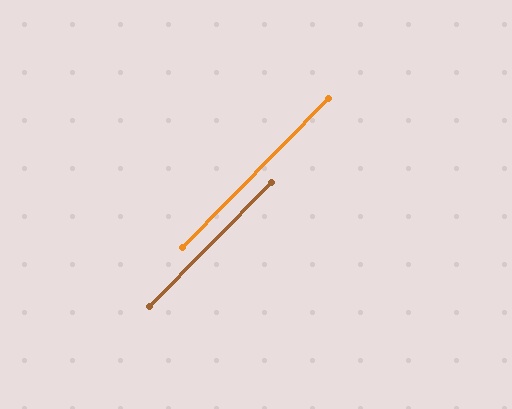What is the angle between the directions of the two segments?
Approximately 0 degrees.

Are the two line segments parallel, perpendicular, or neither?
Parallel — their directions differ by only 0.1°.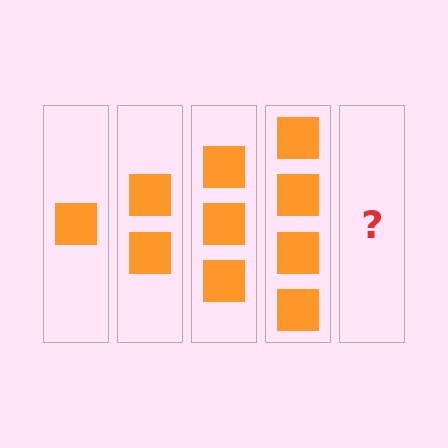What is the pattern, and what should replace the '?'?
The pattern is that each step adds one more square. The '?' should be 5 squares.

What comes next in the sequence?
The next element should be 5 squares.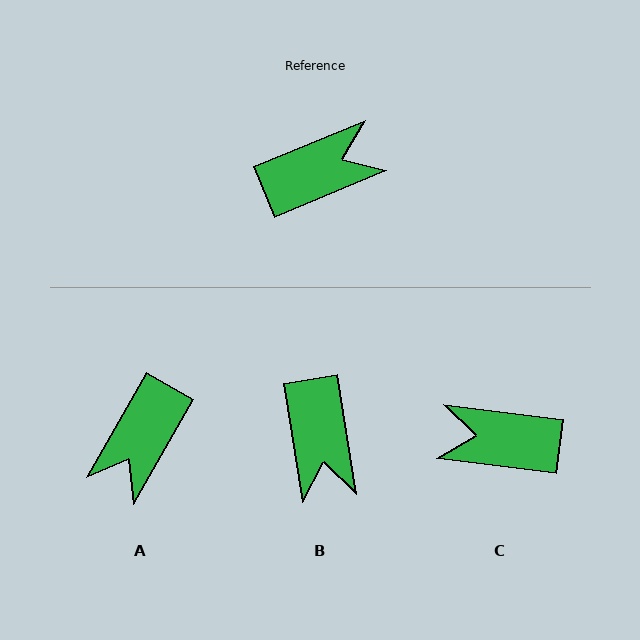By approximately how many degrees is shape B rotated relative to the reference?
Approximately 104 degrees clockwise.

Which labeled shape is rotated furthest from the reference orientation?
C, about 150 degrees away.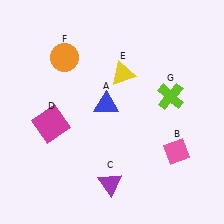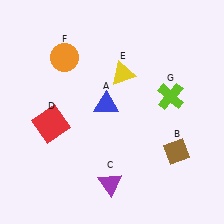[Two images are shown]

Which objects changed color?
B changed from pink to brown. D changed from magenta to red.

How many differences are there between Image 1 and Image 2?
There are 2 differences between the two images.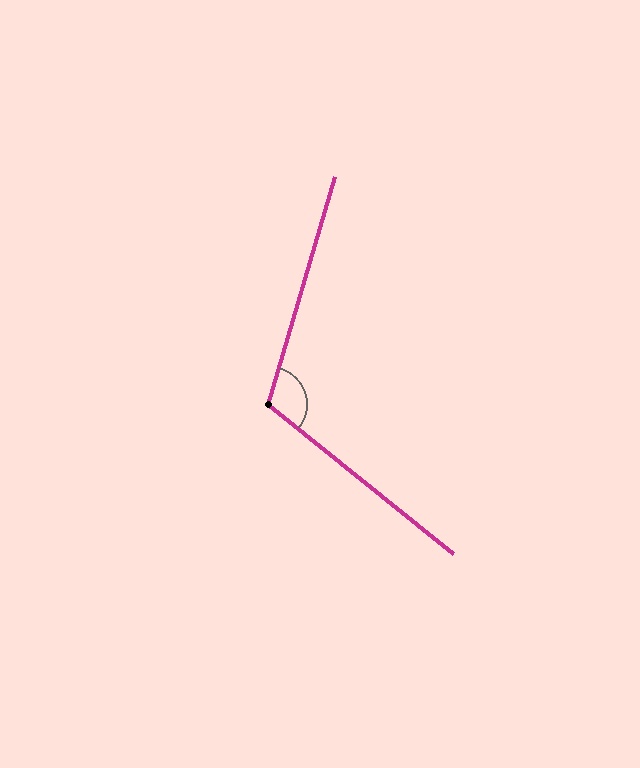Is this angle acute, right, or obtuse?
It is obtuse.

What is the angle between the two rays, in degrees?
Approximately 113 degrees.